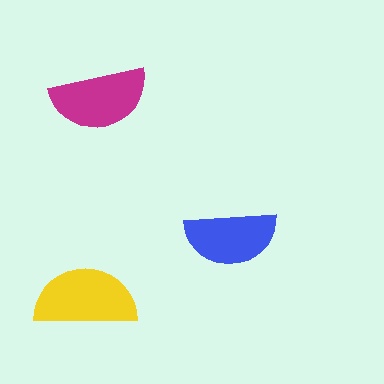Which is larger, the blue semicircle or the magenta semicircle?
The magenta one.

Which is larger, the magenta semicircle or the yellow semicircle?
The yellow one.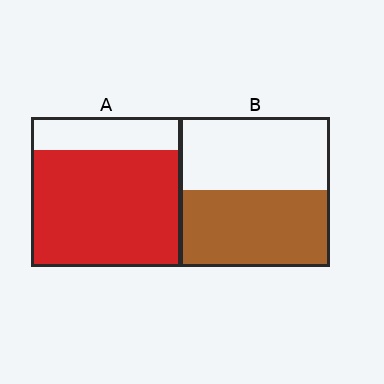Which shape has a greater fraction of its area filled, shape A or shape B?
Shape A.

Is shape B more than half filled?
Roughly half.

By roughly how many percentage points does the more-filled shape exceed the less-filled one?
By roughly 25 percentage points (A over B).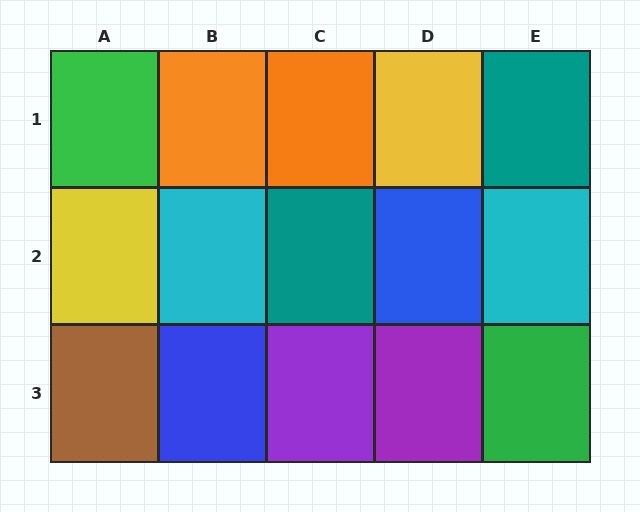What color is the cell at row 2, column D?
Blue.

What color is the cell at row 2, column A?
Yellow.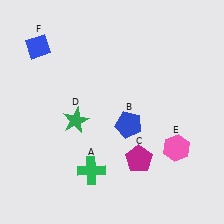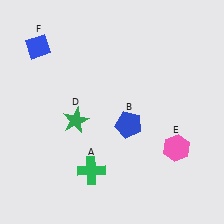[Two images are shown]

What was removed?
The magenta pentagon (C) was removed in Image 2.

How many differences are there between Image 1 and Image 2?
There is 1 difference between the two images.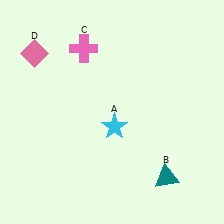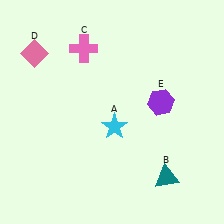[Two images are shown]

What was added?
A purple hexagon (E) was added in Image 2.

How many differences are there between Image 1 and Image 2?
There is 1 difference between the two images.